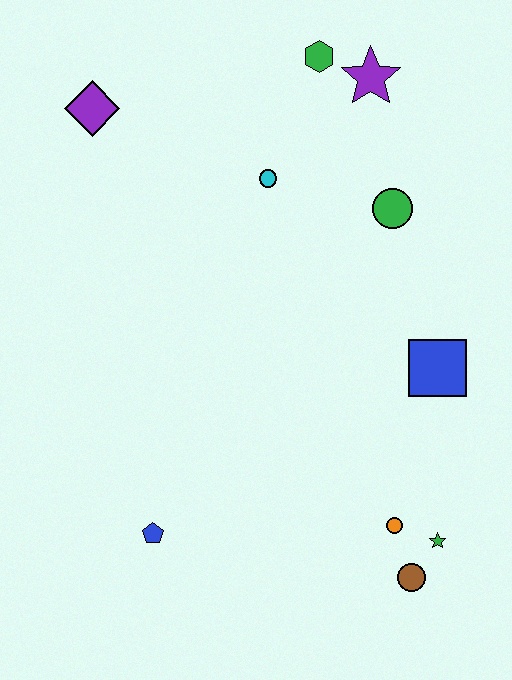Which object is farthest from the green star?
The purple diamond is farthest from the green star.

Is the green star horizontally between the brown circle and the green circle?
No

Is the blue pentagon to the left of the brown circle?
Yes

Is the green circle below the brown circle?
No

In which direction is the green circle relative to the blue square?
The green circle is above the blue square.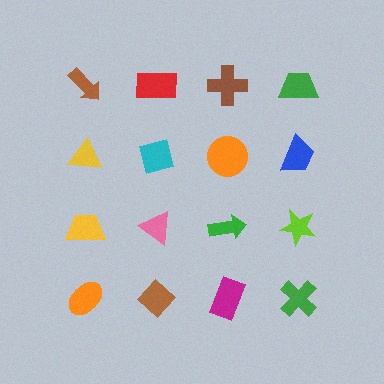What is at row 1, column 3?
A brown cross.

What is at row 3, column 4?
A lime star.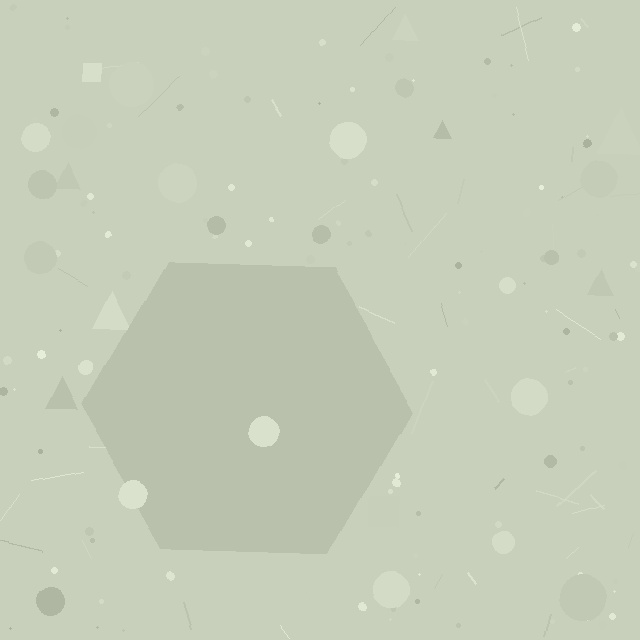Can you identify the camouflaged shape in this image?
The camouflaged shape is a hexagon.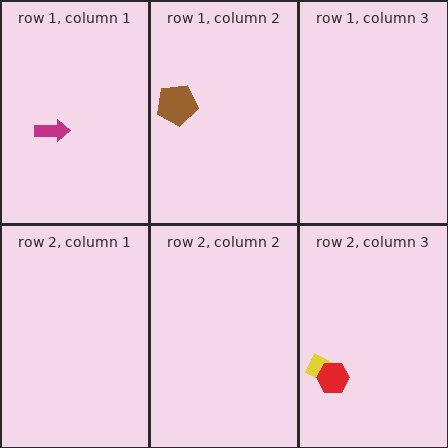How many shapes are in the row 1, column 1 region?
1.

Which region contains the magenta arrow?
The row 1, column 1 region.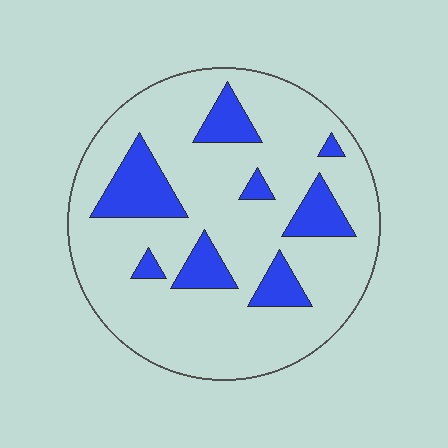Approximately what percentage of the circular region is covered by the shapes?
Approximately 20%.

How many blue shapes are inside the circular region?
8.